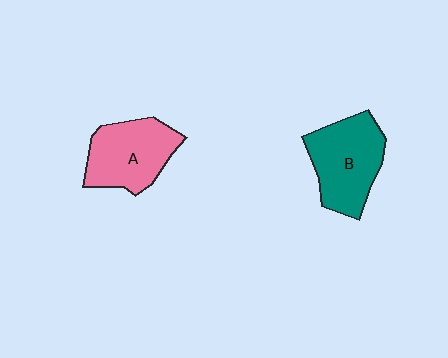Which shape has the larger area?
Shape B (teal).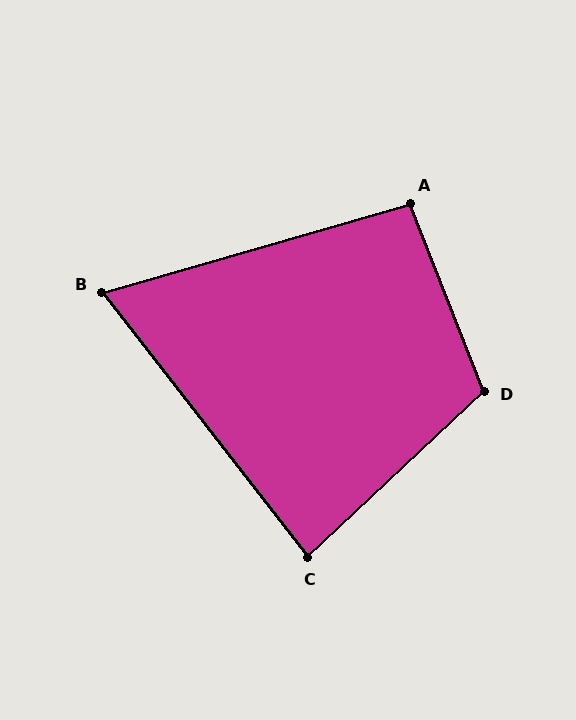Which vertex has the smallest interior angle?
B, at approximately 68 degrees.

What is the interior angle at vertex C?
Approximately 85 degrees (acute).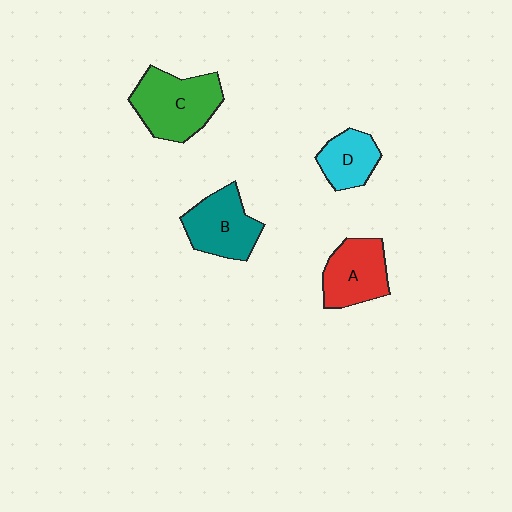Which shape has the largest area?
Shape C (green).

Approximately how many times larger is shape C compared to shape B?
Approximately 1.2 times.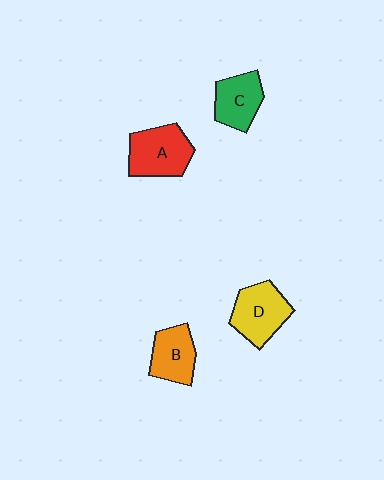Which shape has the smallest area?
Shape B (orange).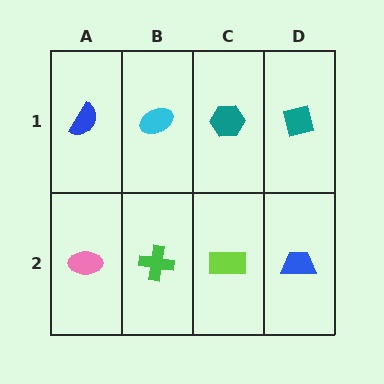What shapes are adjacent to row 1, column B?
A green cross (row 2, column B), a blue semicircle (row 1, column A), a teal hexagon (row 1, column C).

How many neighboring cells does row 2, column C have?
3.